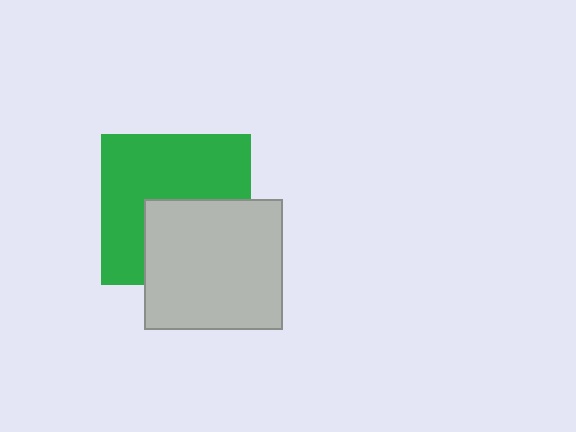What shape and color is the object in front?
The object in front is a light gray rectangle.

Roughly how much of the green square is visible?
About half of it is visible (roughly 59%).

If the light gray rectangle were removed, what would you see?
You would see the complete green square.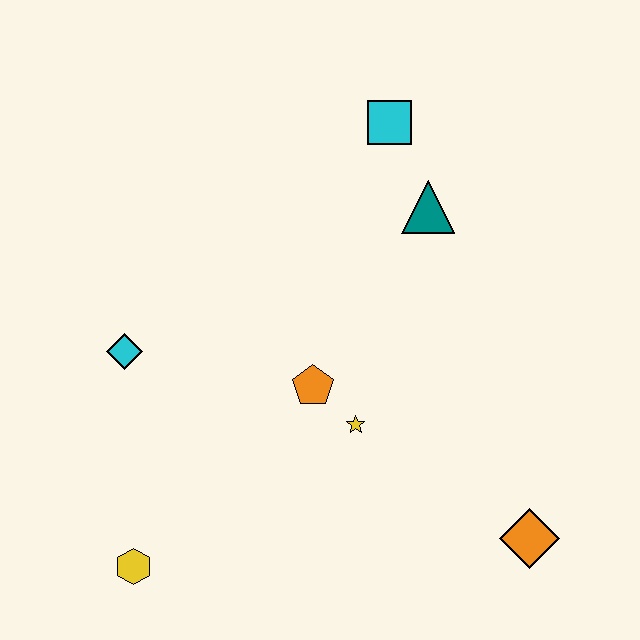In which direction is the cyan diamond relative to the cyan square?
The cyan diamond is to the left of the cyan square.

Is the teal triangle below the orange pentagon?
No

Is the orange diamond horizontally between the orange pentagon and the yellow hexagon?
No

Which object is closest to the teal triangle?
The cyan square is closest to the teal triangle.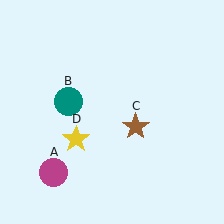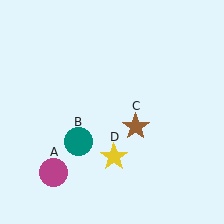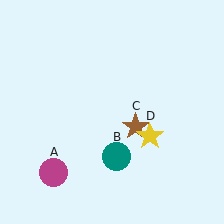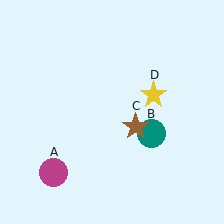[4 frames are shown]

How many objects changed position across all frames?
2 objects changed position: teal circle (object B), yellow star (object D).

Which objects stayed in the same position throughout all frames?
Magenta circle (object A) and brown star (object C) remained stationary.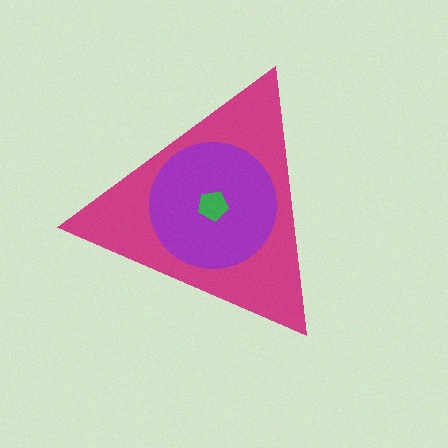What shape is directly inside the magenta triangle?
The purple circle.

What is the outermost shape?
The magenta triangle.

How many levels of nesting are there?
3.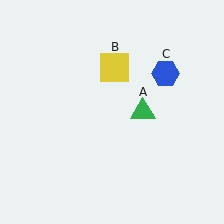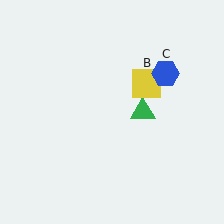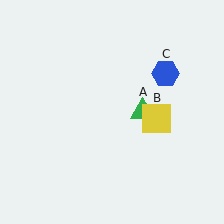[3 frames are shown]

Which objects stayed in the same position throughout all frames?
Green triangle (object A) and blue hexagon (object C) remained stationary.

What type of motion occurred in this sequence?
The yellow square (object B) rotated clockwise around the center of the scene.